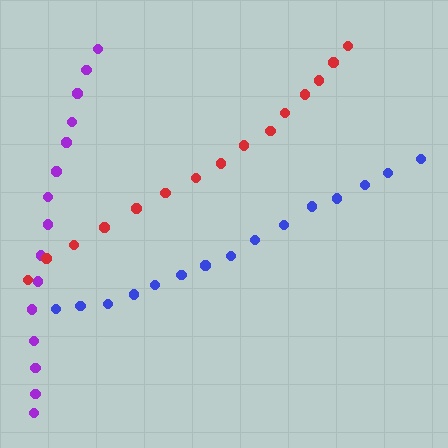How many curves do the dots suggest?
There are 3 distinct paths.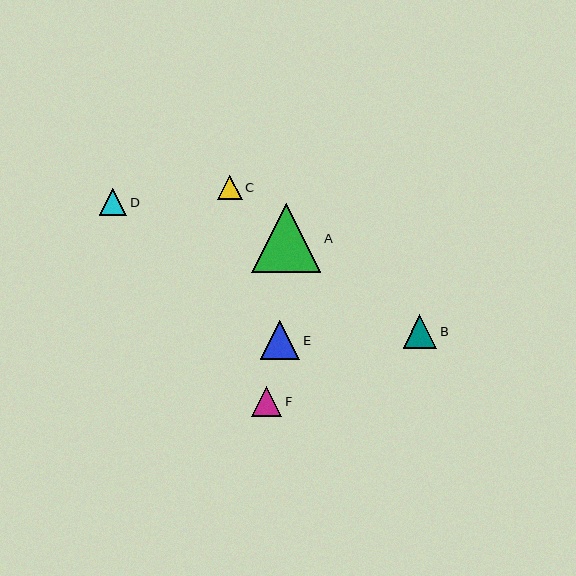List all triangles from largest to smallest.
From largest to smallest: A, E, B, F, D, C.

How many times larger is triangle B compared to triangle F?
Triangle B is approximately 1.1 times the size of triangle F.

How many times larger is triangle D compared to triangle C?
Triangle D is approximately 1.1 times the size of triangle C.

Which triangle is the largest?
Triangle A is the largest with a size of approximately 69 pixels.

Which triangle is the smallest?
Triangle C is the smallest with a size of approximately 24 pixels.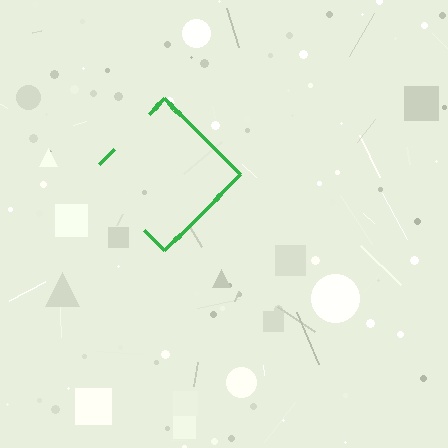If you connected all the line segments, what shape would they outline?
They would outline a diamond.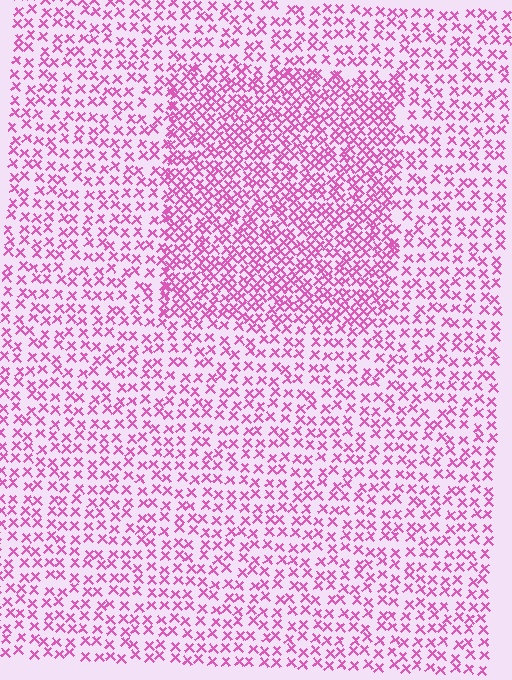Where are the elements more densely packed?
The elements are more densely packed inside the rectangle boundary.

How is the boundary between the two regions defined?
The boundary is defined by a change in element density (approximately 1.8x ratio). All elements are the same color, size, and shape.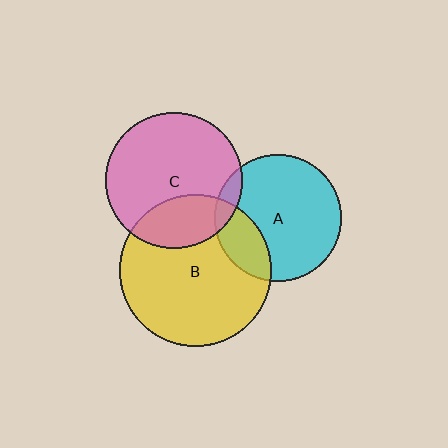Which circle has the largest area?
Circle B (yellow).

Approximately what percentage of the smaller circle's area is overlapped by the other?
Approximately 10%.